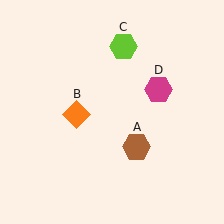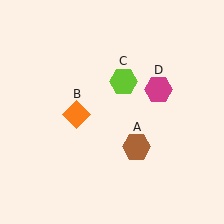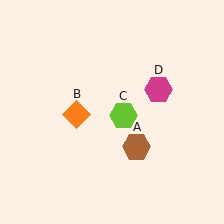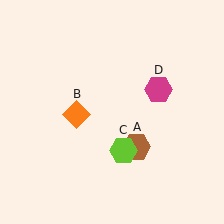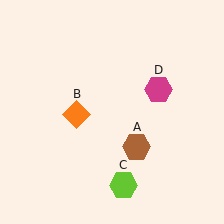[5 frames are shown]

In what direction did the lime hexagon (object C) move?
The lime hexagon (object C) moved down.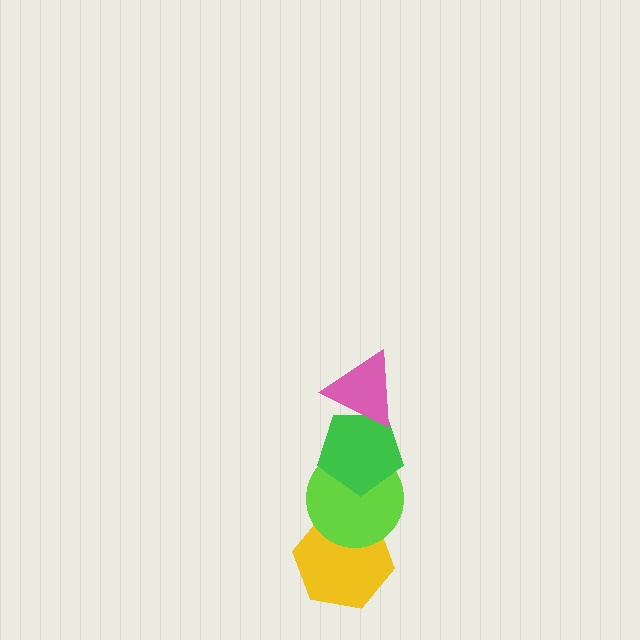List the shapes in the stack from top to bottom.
From top to bottom: the pink triangle, the green pentagon, the lime circle, the yellow hexagon.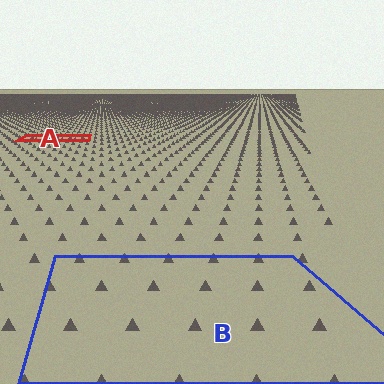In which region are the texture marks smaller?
The texture marks are smaller in region A, because it is farther away.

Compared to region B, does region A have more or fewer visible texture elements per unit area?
Region A has more texture elements per unit area — they are packed more densely because it is farther away.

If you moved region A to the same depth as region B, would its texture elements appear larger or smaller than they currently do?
They would appear larger. At a closer depth, the same texture elements are projected at a bigger on-screen size.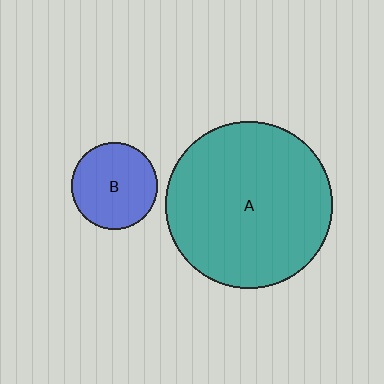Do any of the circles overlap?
No, none of the circles overlap.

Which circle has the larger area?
Circle A (teal).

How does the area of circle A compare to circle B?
Approximately 3.7 times.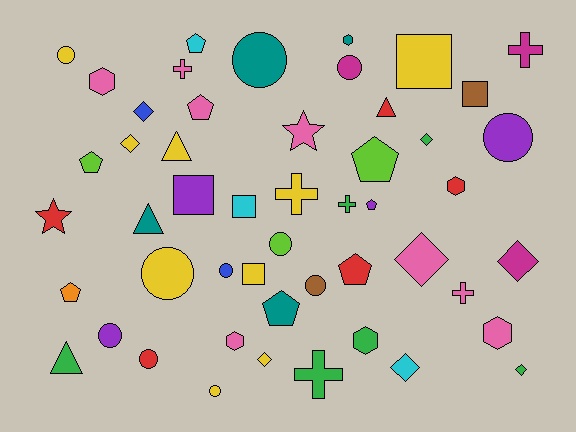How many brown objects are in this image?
There are 2 brown objects.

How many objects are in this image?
There are 50 objects.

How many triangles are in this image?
There are 4 triangles.